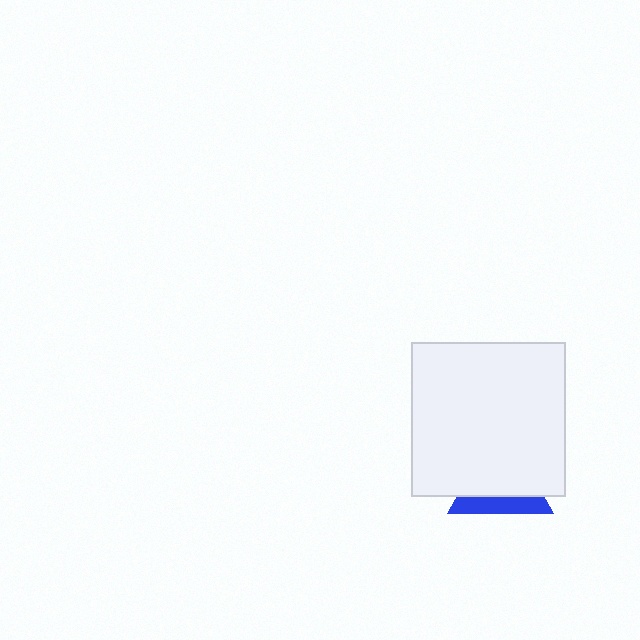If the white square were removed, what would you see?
You would see the complete blue triangle.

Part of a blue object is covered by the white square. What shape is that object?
It is a triangle.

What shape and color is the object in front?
The object in front is a white square.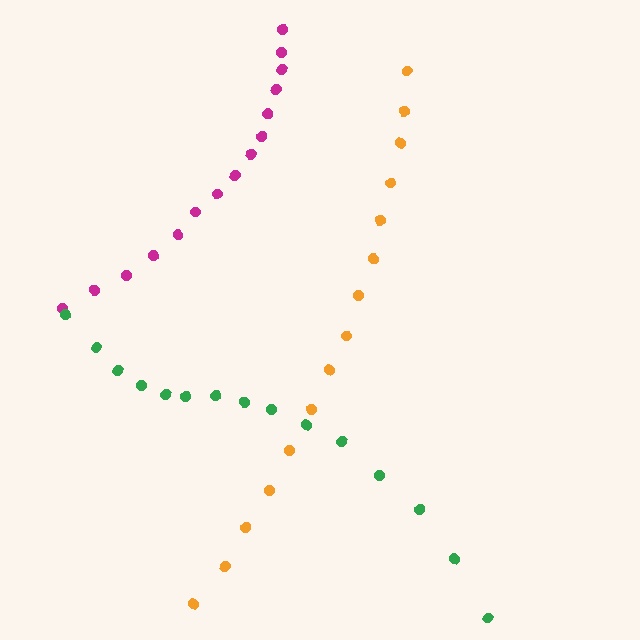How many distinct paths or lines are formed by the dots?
There are 3 distinct paths.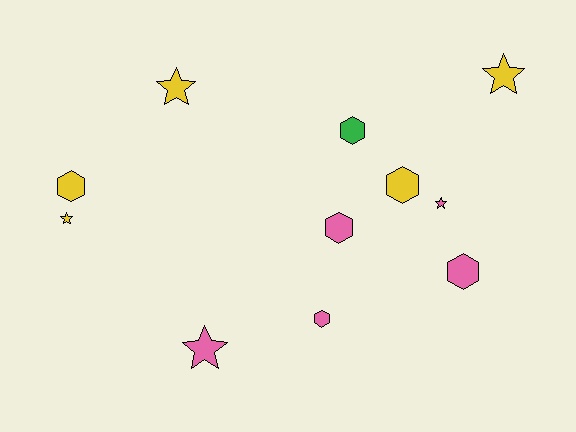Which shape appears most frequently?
Hexagon, with 6 objects.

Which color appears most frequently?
Yellow, with 5 objects.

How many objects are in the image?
There are 11 objects.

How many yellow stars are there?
There are 3 yellow stars.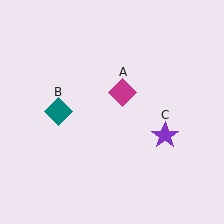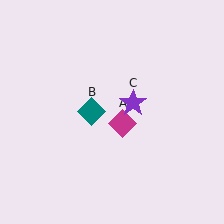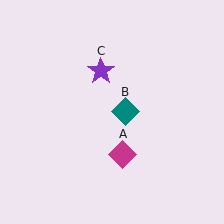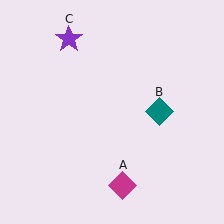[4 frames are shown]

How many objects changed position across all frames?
3 objects changed position: magenta diamond (object A), teal diamond (object B), purple star (object C).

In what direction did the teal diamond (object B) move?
The teal diamond (object B) moved right.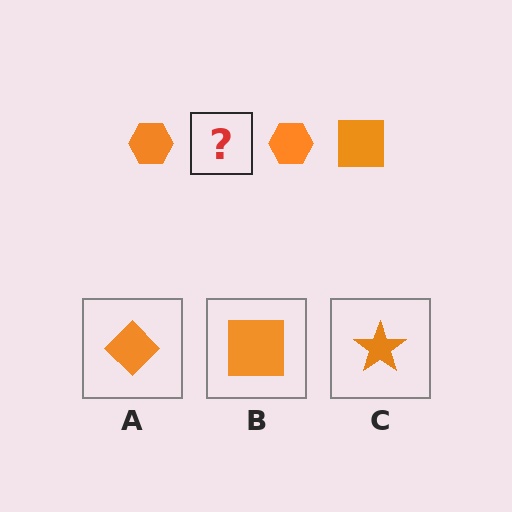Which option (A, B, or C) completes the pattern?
B.